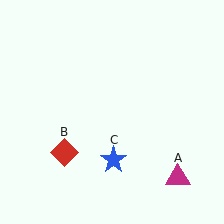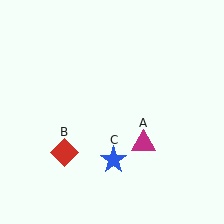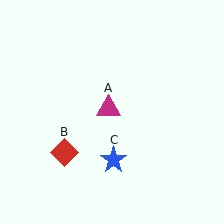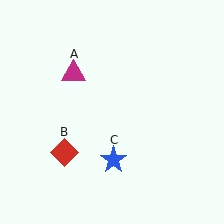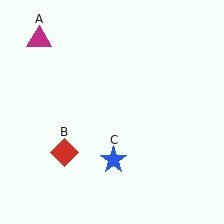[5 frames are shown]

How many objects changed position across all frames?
1 object changed position: magenta triangle (object A).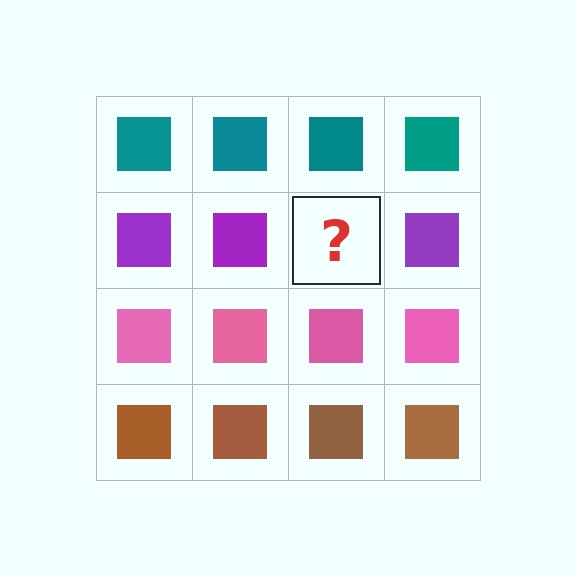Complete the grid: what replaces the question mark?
The question mark should be replaced with a purple square.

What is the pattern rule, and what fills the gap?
The rule is that each row has a consistent color. The gap should be filled with a purple square.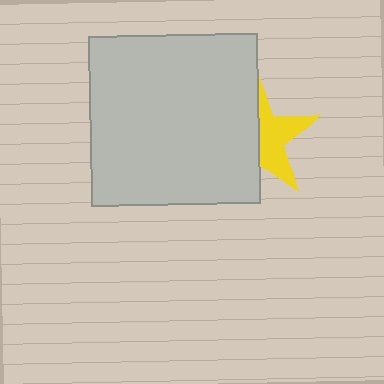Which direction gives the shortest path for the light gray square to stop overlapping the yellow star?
Moving left gives the shortest separation.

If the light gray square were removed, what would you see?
You would see the complete yellow star.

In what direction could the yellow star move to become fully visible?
The yellow star could move right. That would shift it out from behind the light gray square entirely.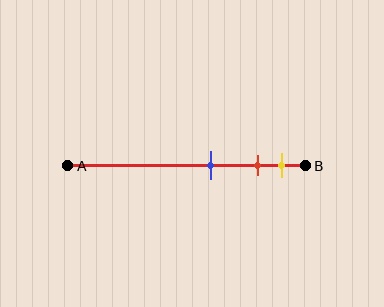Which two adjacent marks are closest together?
The red and yellow marks are the closest adjacent pair.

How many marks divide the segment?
There are 3 marks dividing the segment.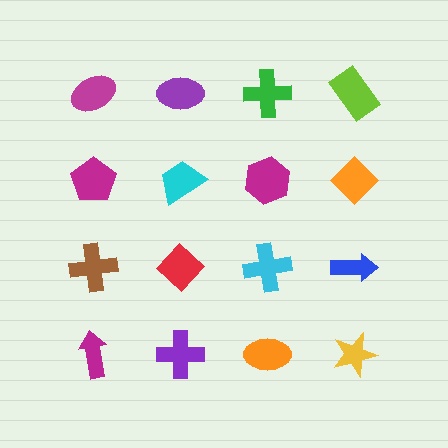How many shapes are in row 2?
4 shapes.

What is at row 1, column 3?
A green cross.